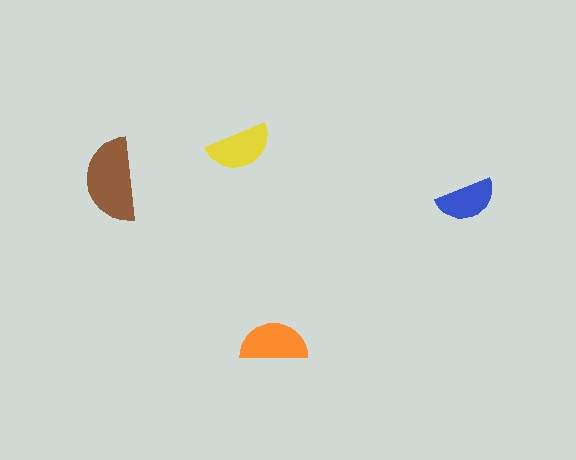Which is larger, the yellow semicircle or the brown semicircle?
The brown one.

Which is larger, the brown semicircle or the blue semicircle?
The brown one.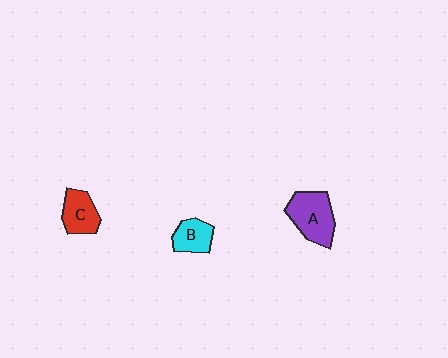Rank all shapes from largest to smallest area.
From largest to smallest: A (purple), C (red), B (cyan).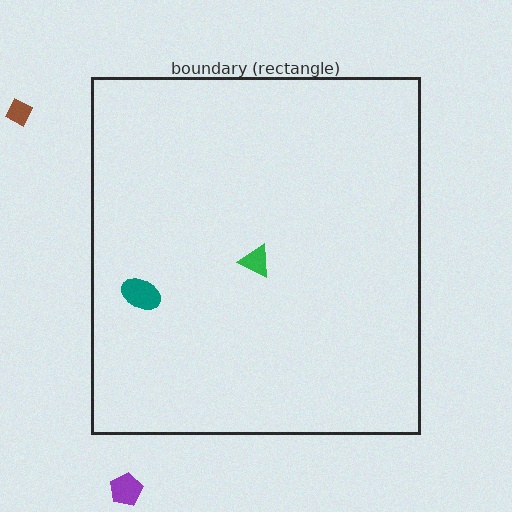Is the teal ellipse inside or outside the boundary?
Inside.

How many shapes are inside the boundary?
2 inside, 2 outside.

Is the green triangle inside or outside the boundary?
Inside.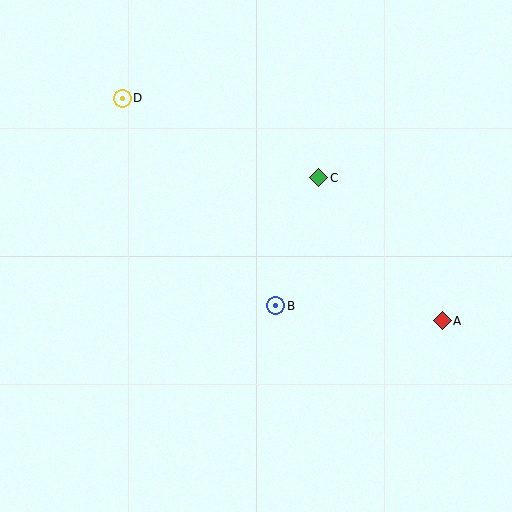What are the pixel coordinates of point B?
Point B is at (276, 306).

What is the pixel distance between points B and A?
The distance between B and A is 167 pixels.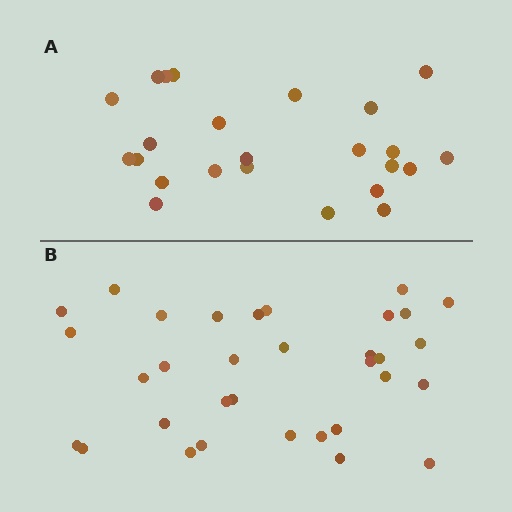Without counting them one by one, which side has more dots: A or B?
Region B (the bottom region) has more dots.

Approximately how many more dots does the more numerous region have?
Region B has roughly 8 or so more dots than region A.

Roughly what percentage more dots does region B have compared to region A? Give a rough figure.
About 40% more.